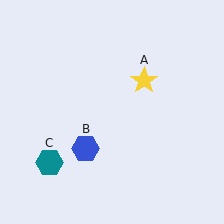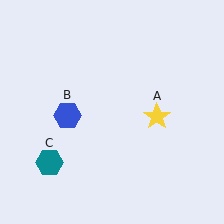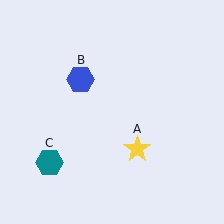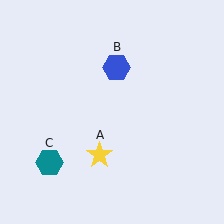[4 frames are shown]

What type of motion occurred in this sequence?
The yellow star (object A), blue hexagon (object B) rotated clockwise around the center of the scene.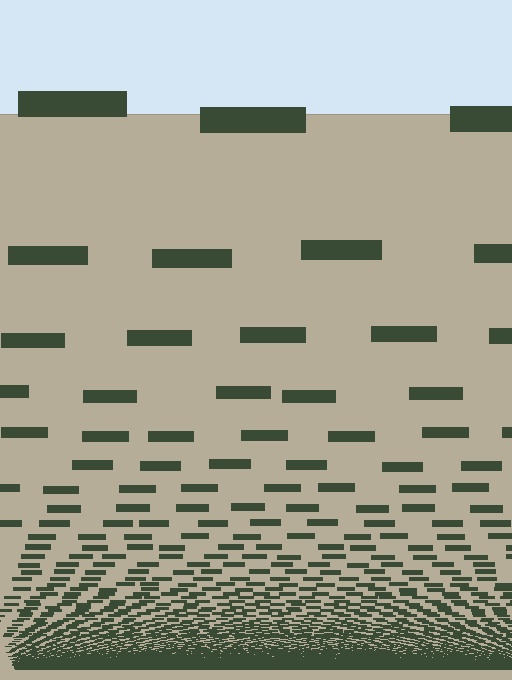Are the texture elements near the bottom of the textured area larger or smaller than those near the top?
Smaller. The gradient is inverted — elements near the bottom are smaller and denser.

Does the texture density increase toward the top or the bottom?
Density increases toward the bottom.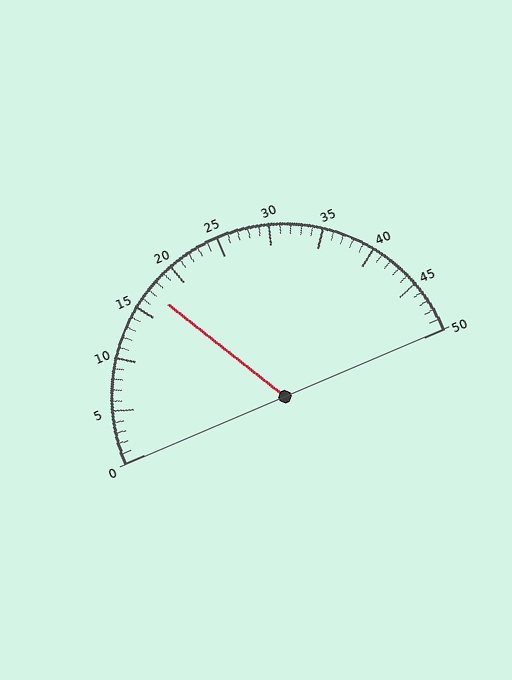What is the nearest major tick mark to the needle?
The nearest major tick mark is 15.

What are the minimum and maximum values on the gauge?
The gauge ranges from 0 to 50.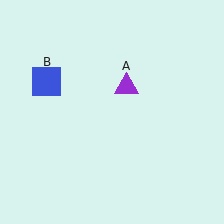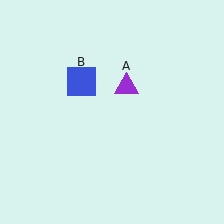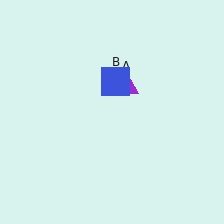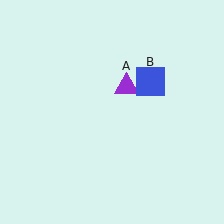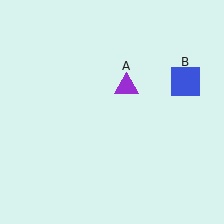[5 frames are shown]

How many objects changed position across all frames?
1 object changed position: blue square (object B).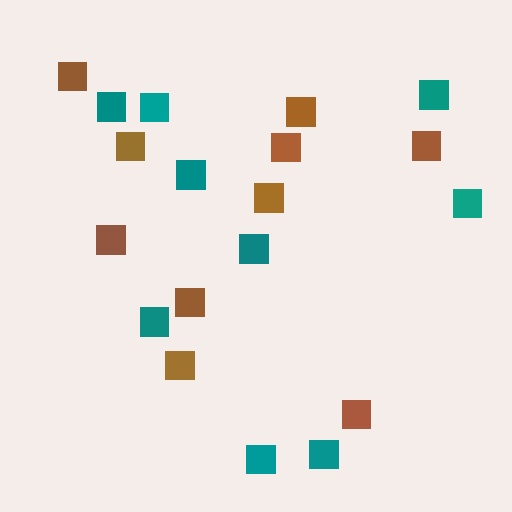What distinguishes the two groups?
There are 2 groups: one group of teal squares (9) and one group of brown squares (10).